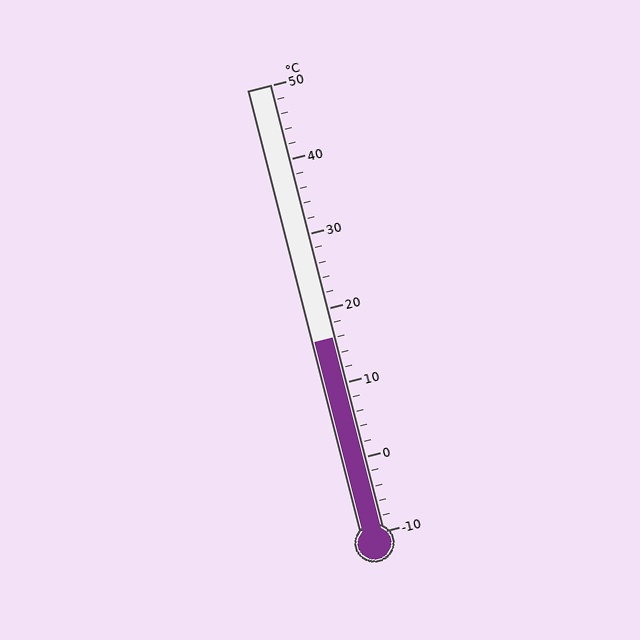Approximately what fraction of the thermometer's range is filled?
The thermometer is filled to approximately 45% of its range.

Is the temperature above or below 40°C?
The temperature is below 40°C.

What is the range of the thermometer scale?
The thermometer scale ranges from -10°C to 50°C.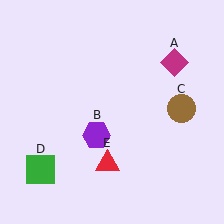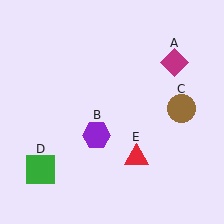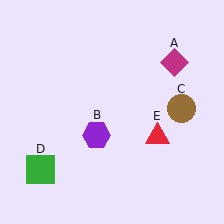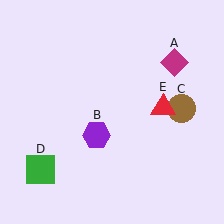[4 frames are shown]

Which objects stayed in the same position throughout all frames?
Magenta diamond (object A) and purple hexagon (object B) and brown circle (object C) and green square (object D) remained stationary.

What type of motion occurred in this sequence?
The red triangle (object E) rotated counterclockwise around the center of the scene.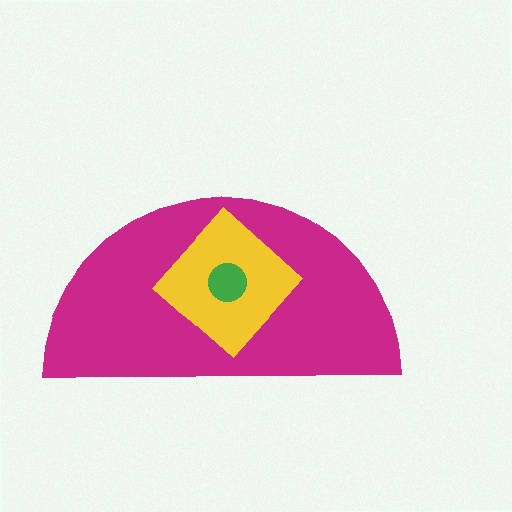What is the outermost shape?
The magenta semicircle.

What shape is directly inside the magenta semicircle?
The yellow diamond.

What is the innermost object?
The green circle.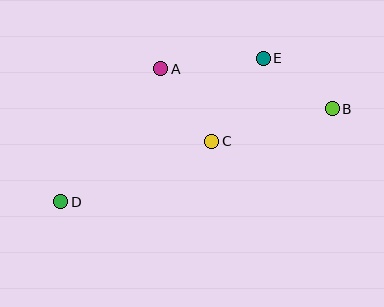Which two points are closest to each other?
Points B and E are closest to each other.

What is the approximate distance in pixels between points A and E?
The distance between A and E is approximately 103 pixels.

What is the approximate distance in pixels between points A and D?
The distance between A and D is approximately 166 pixels.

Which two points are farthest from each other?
Points B and D are farthest from each other.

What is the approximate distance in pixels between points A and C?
The distance between A and C is approximately 88 pixels.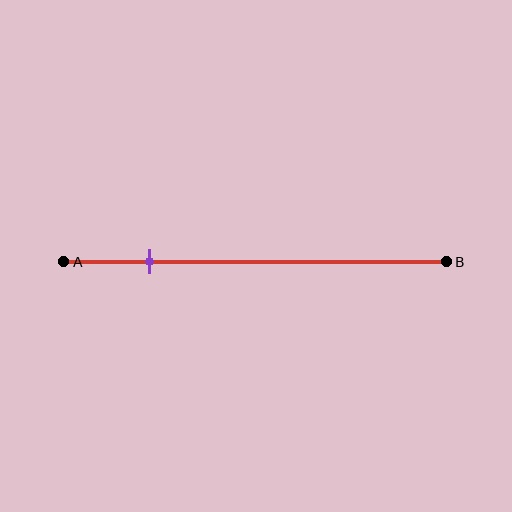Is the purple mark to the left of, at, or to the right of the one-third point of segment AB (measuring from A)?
The purple mark is to the left of the one-third point of segment AB.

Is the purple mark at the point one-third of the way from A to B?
No, the mark is at about 25% from A, not at the 33% one-third point.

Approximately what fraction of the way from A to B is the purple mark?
The purple mark is approximately 25% of the way from A to B.